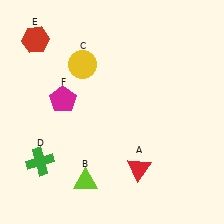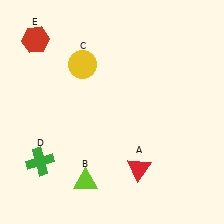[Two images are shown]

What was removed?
The magenta pentagon (F) was removed in Image 2.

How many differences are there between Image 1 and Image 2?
There is 1 difference between the two images.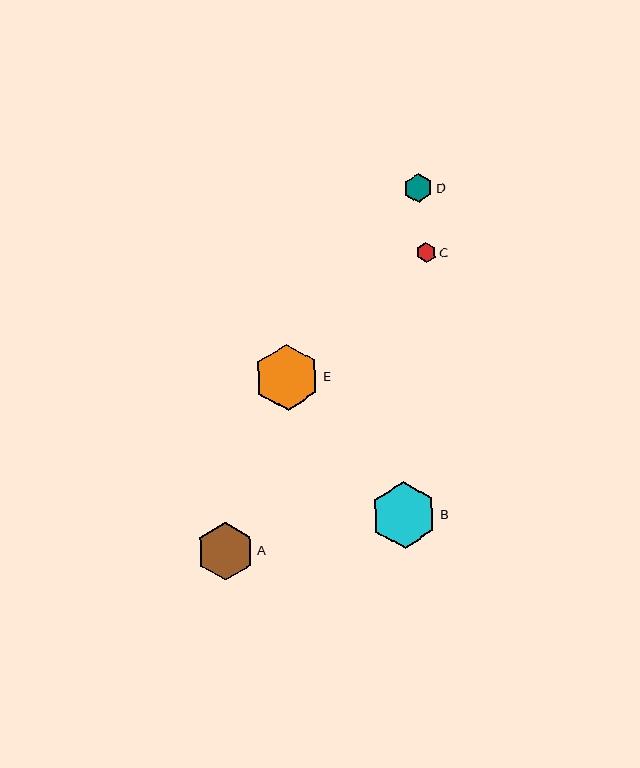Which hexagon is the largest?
Hexagon B is the largest with a size of approximately 67 pixels.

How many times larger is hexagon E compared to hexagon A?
Hexagon E is approximately 1.1 times the size of hexagon A.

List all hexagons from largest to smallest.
From largest to smallest: B, E, A, D, C.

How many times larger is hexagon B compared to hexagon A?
Hexagon B is approximately 1.2 times the size of hexagon A.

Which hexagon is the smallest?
Hexagon C is the smallest with a size of approximately 20 pixels.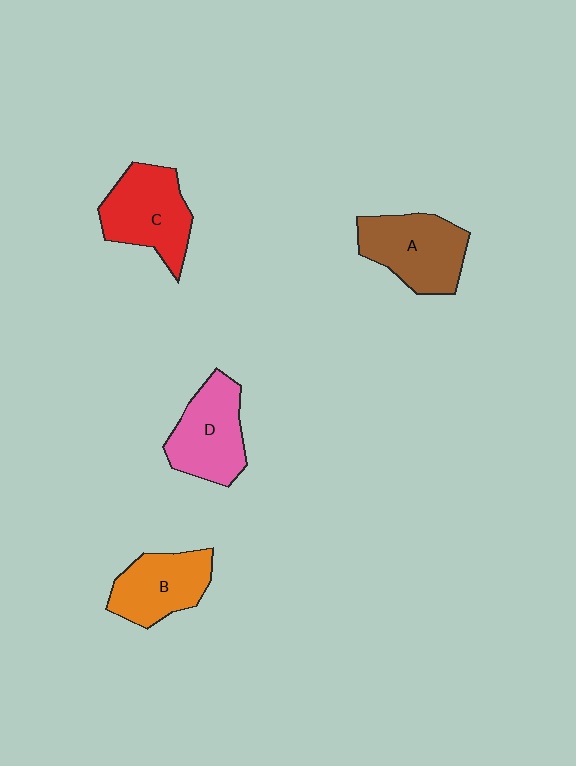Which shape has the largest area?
Shape A (brown).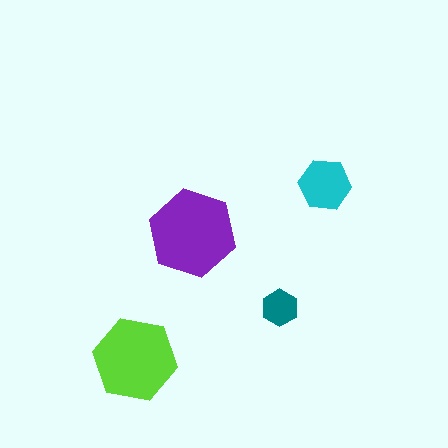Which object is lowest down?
The lime hexagon is bottommost.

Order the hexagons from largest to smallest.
the purple one, the lime one, the cyan one, the teal one.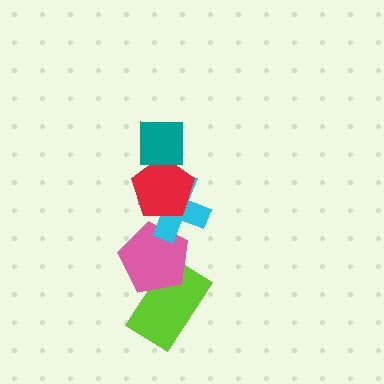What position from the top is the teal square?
The teal square is 1st from the top.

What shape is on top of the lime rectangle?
The pink pentagon is on top of the lime rectangle.